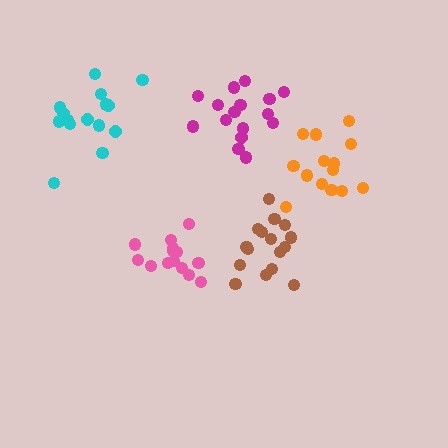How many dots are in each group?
Group 1: 15 dots, Group 2: 17 dots, Group 3: 14 dots, Group 4: 16 dots, Group 5: 14 dots (76 total).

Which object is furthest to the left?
The cyan cluster is leftmost.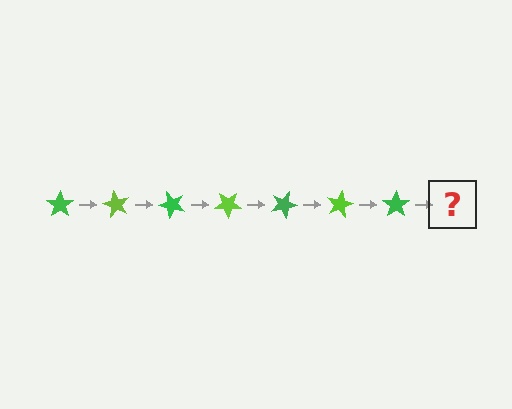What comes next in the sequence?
The next element should be a lime star, rotated 420 degrees from the start.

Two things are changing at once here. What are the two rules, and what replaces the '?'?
The two rules are that it rotates 60 degrees each step and the color cycles through green and lime. The '?' should be a lime star, rotated 420 degrees from the start.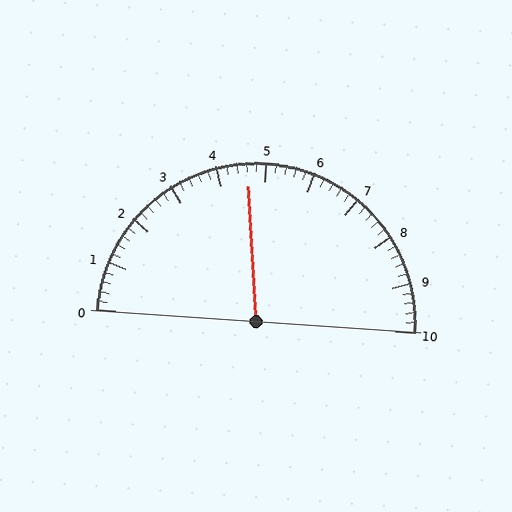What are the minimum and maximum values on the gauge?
The gauge ranges from 0 to 10.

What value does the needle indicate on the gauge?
The needle indicates approximately 4.6.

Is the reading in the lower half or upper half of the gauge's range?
The reading is in the lower half of the range (0 to 10).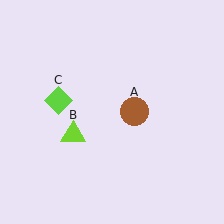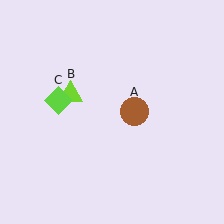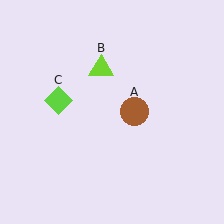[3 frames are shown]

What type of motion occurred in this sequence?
The lime triangle (object B) rotated clockwise around the center of the scene.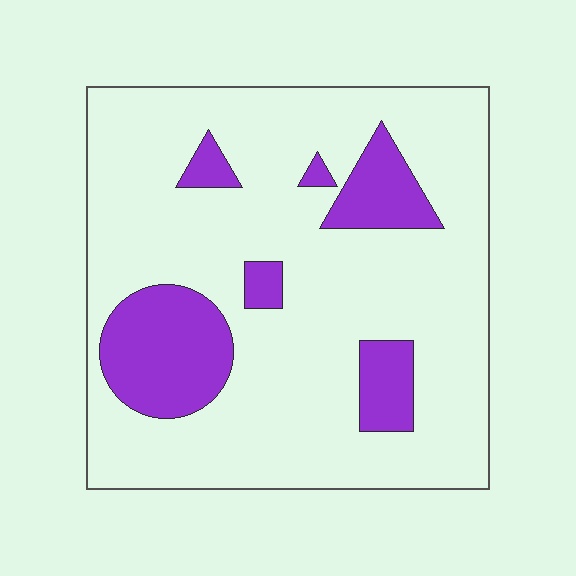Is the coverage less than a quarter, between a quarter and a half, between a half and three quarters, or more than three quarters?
Less than a quarter.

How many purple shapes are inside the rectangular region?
6.